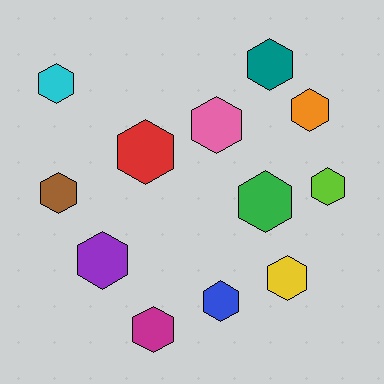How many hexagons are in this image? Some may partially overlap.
There are 12 hexagons.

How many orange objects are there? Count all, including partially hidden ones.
There is 1 orange object.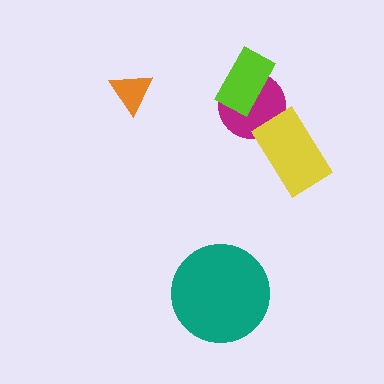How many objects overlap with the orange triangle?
0 objects overlap with the orange triangle.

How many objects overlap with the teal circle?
0 objects overlap with the teal circle.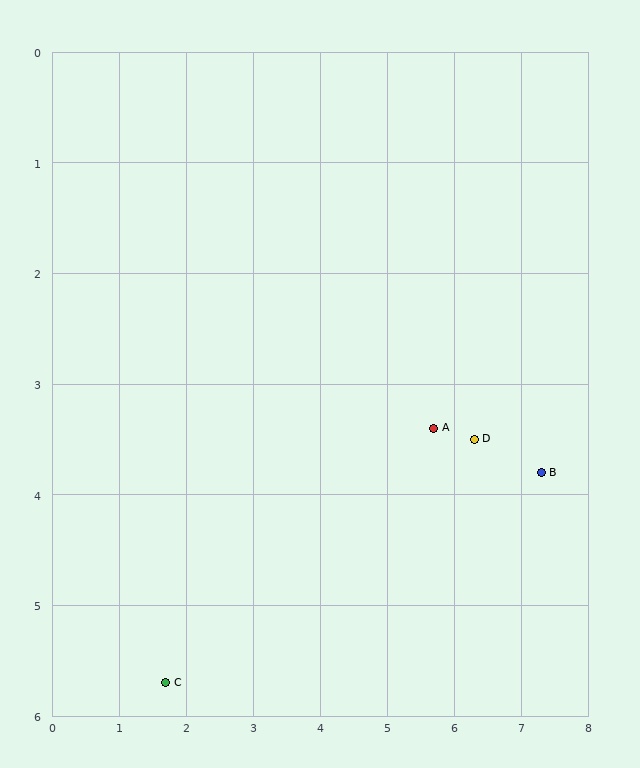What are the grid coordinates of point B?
Point B is at approximately (7.3, 3.8).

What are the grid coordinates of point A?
Point A is at approximately (5.7, 3.4).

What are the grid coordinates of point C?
Point C is at approximately (1.7, 5.7).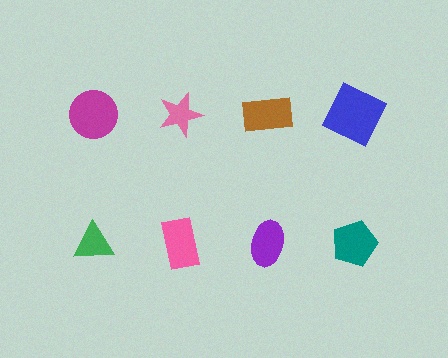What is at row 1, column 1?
A magenta circle.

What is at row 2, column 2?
A pink rectangle.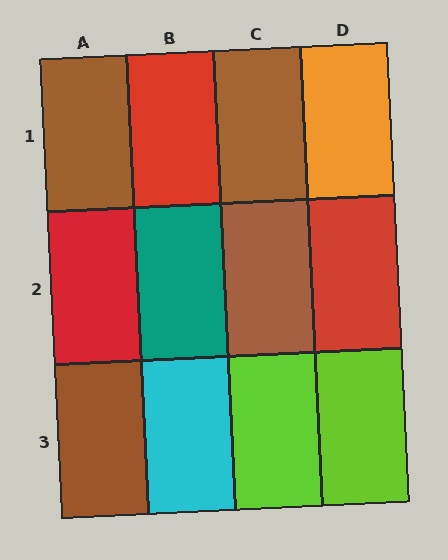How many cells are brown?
4 cells are brown.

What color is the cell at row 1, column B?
Red.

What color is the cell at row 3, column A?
Brown.